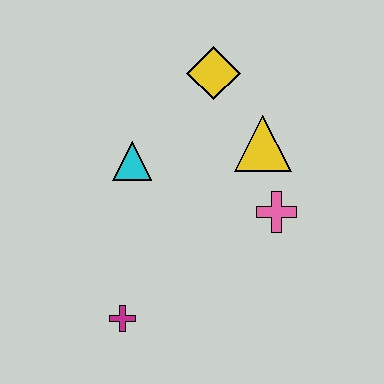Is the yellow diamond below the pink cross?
No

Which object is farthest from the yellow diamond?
The magenta cross is farthest from the yellow diamond.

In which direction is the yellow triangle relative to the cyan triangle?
The yellow triangle is to the right of the cyan triangle.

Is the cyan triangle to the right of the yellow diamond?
No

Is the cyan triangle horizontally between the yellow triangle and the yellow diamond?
No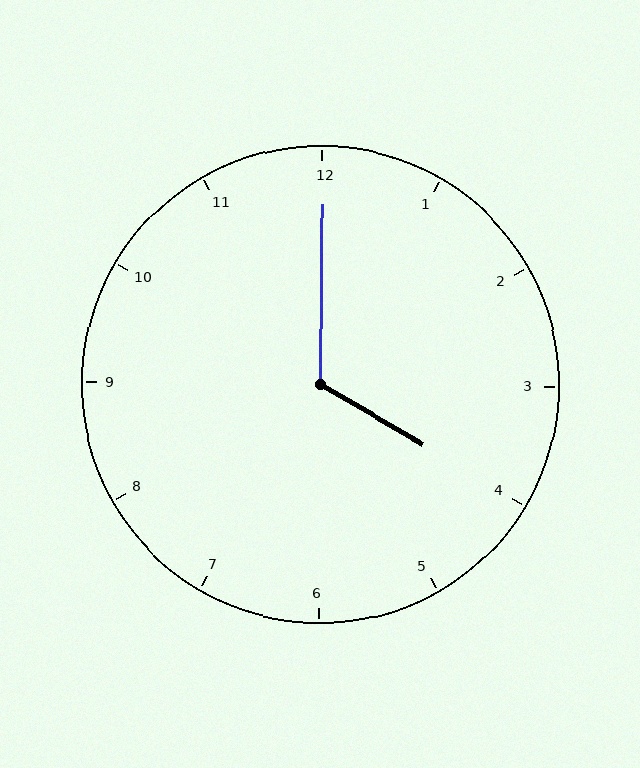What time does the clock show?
4:00.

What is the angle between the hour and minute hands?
Approximately 120 degrees.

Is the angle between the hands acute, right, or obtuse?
It is obtuse.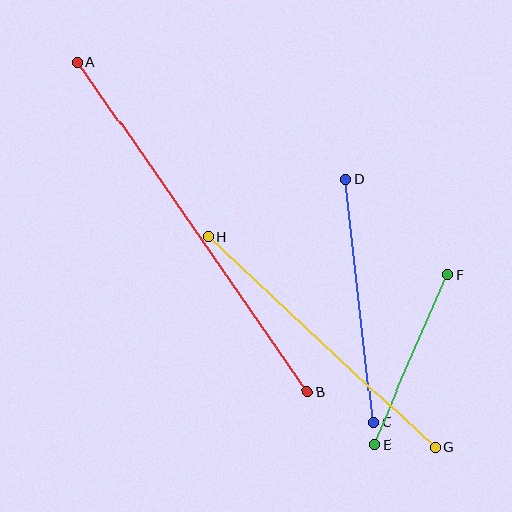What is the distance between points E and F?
The distance is approximately 185 pixels.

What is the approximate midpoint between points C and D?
The midpoint is at approximately (359, 301) pixels.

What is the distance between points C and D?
The distance is approximately 245 pixels.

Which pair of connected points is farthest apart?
Points A and B are farthest apart.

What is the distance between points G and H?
The distance is approximately 310 pixels.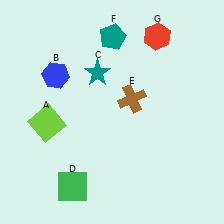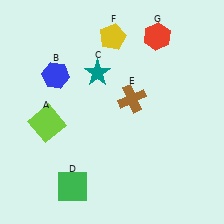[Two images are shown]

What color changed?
The pentagon (F) changed from teal in Image 1 to yellow in Image 2.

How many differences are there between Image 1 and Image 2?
There is 1 difference between the two images.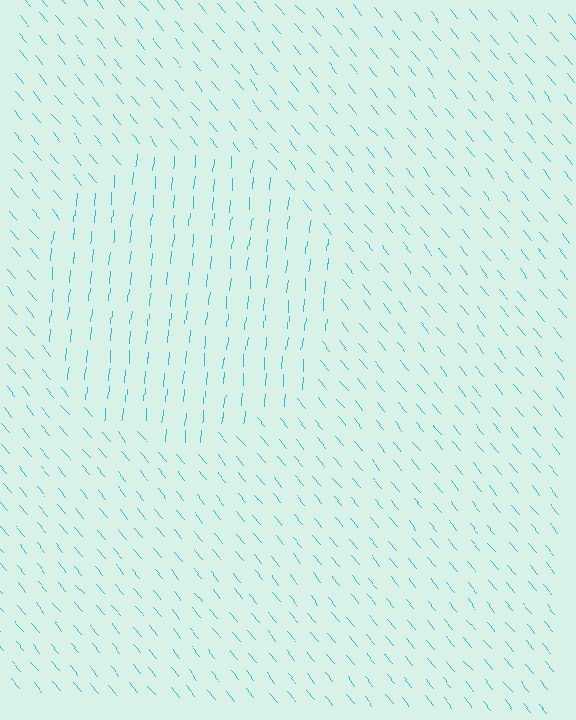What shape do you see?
I see a circle.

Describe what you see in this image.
The image is filled with small cyan line segments. A circle region in the image has lines oriented differently from the surrounding lines, creating a visible texture boundary.